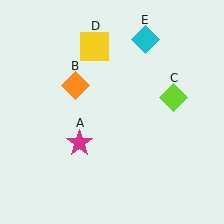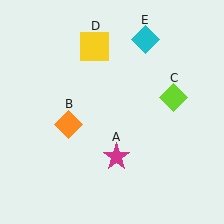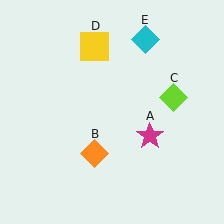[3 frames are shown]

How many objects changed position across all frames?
2 objects changed position: magenta star (object A), orange diamond (object B).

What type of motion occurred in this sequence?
The magenta star (object A), orange diamond (object B) rotated counterclockwise around the center of the scene.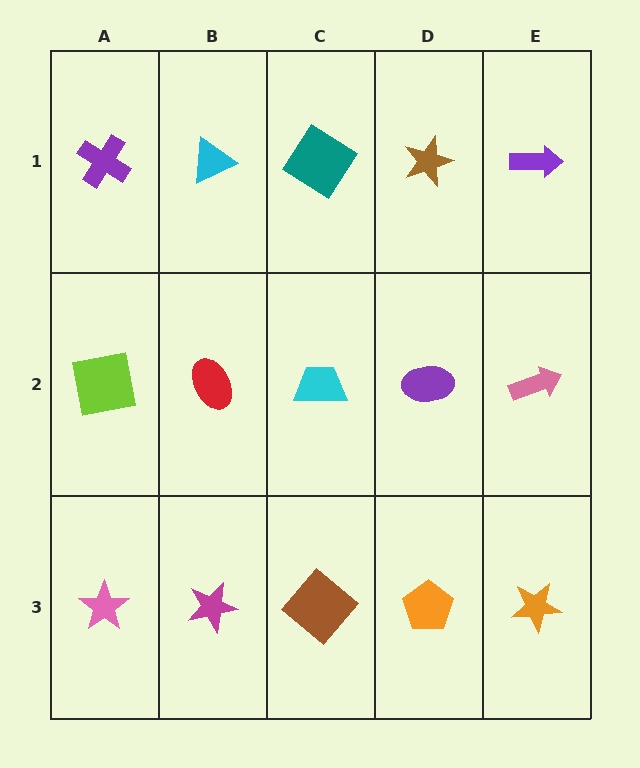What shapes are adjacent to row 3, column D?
A purple ellipse (row 2, column D), a brown diamond (row 3, column C), an orange star (row 3, column E).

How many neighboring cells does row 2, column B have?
4.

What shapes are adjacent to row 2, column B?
A cyan triangle (row 1, column B), a magenta star (row 3, column B), a lime square (row 2, column A), a cyan trapezoid (row 2, column C).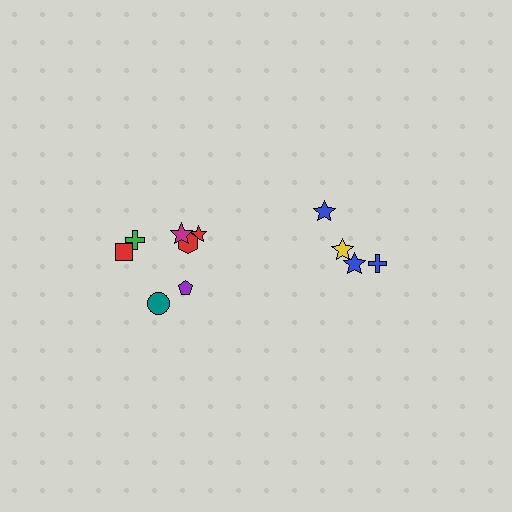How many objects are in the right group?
There are 4 objects.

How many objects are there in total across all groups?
There are 11 objects.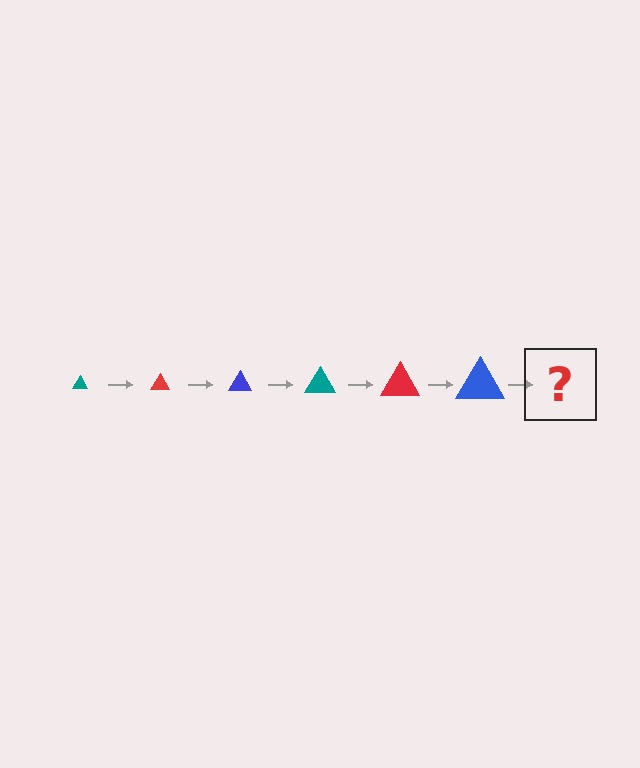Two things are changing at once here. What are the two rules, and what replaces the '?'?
The two rules are that the triangle grows larger each step and the color cycles through teal, red, and blue. The '?' should be a teal triangle, larger than the previous one.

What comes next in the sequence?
The next element should be a teal triangle, larger than the previous one.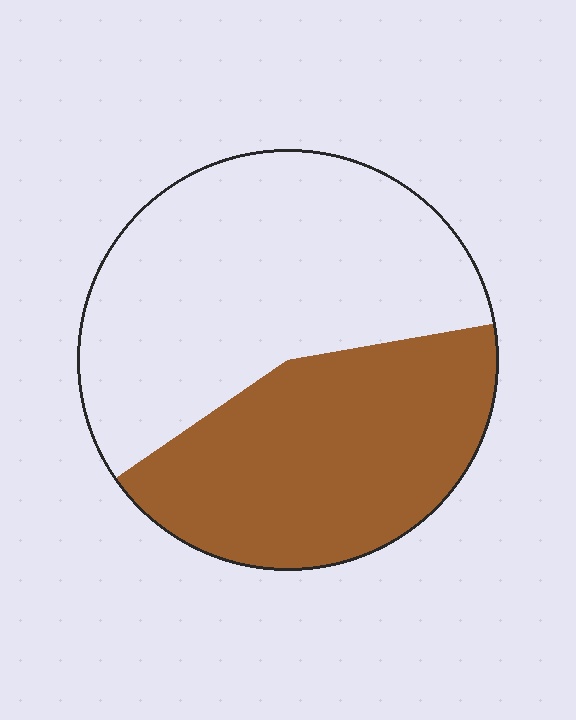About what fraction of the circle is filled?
About two fifths (2/5).